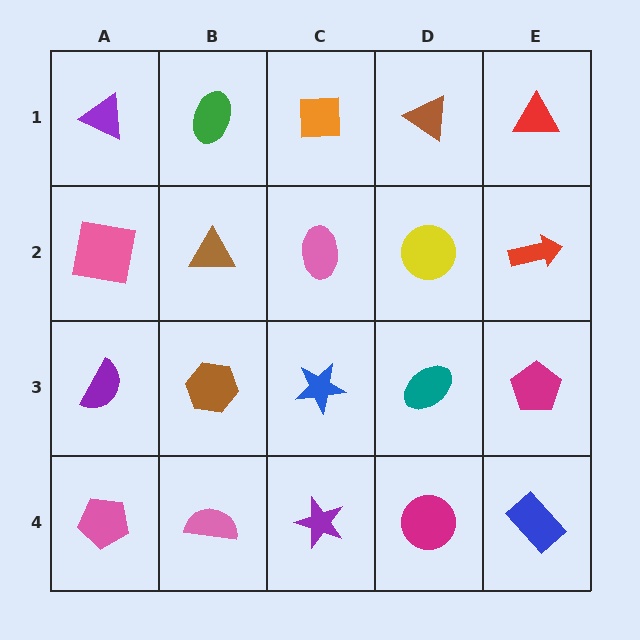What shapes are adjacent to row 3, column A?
A pink square (row 2, column A), a pink pentagon (row 4, column A), a brown hexagon (row 3, column B).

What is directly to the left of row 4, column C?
A pink semicircle.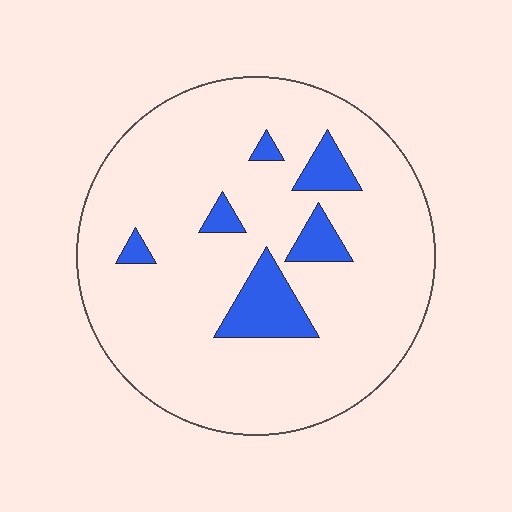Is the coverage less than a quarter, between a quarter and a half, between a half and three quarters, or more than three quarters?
Less than a quarter.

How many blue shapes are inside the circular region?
6.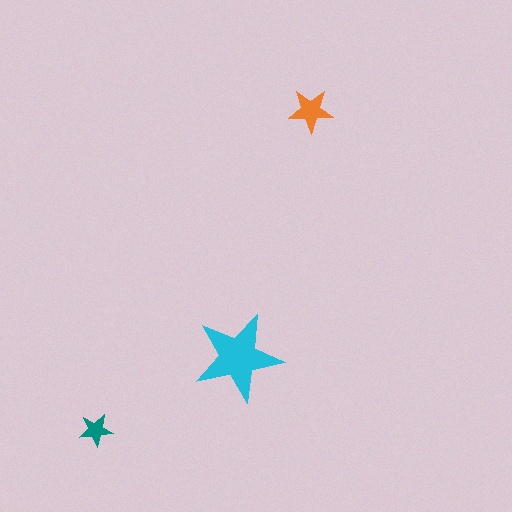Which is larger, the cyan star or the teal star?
The cyan one.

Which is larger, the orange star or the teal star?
The orange one.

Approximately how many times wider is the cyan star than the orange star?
About 2 times wider.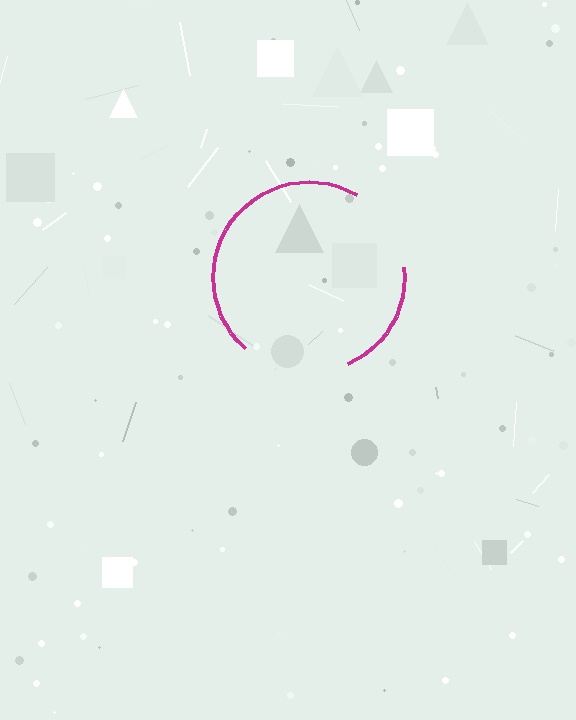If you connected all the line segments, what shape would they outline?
They would outline a circle.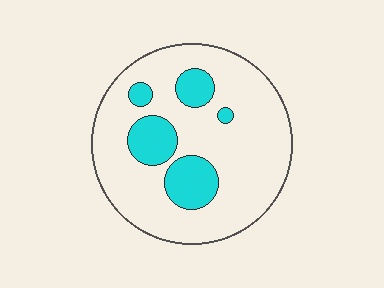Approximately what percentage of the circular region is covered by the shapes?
Approximately 20%.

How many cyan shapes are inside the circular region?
5.